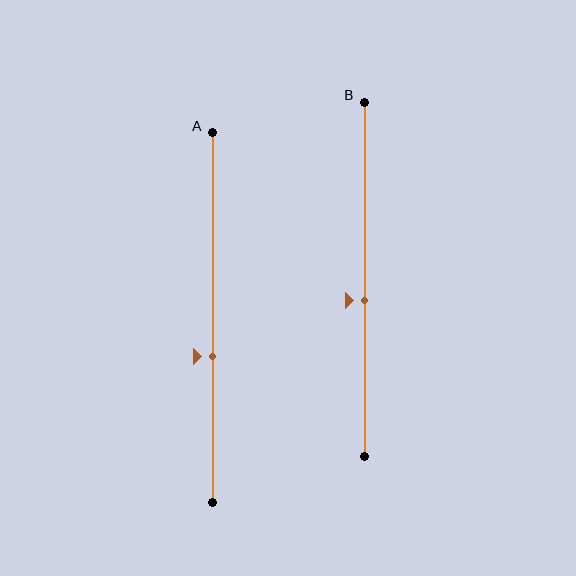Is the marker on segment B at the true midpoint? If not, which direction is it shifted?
No, the marker on segment B is shifted downward by about 6% of the segment length.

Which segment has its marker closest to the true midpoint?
Segment B has its marker closest to the true midpoint.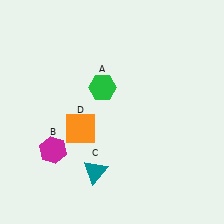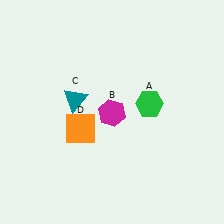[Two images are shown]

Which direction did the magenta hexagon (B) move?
The magenta hexagon (B) moved right.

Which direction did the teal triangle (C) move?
The teal triangle (C) moved up.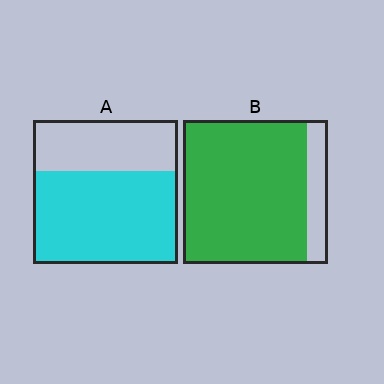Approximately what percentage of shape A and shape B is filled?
A is approximately 65% and B is approximately 85%.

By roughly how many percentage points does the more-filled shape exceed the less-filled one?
By roughly 20 percentage points (B over A).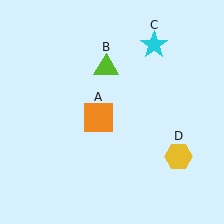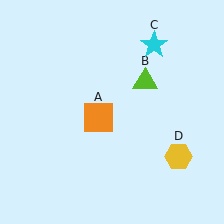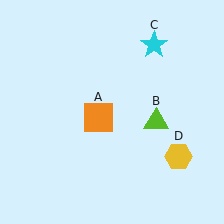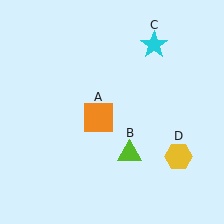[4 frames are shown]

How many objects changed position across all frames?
1 object changed position: lime triangle (object B).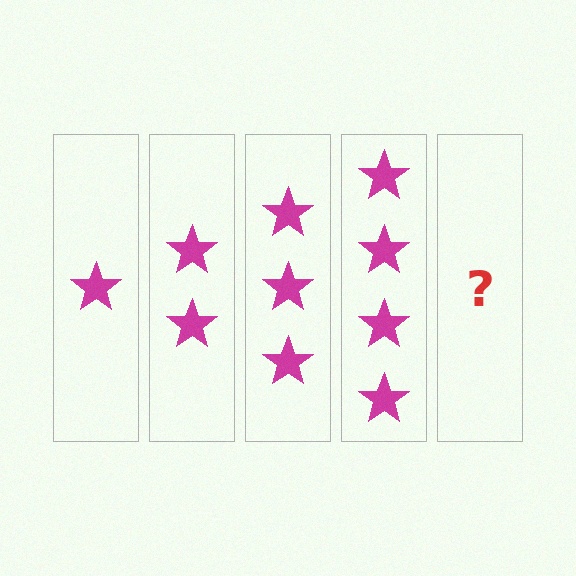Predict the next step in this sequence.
The next step is 5 stars.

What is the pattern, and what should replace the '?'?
The pattern is that each step adds one more star. The '?' should be 5 stars.